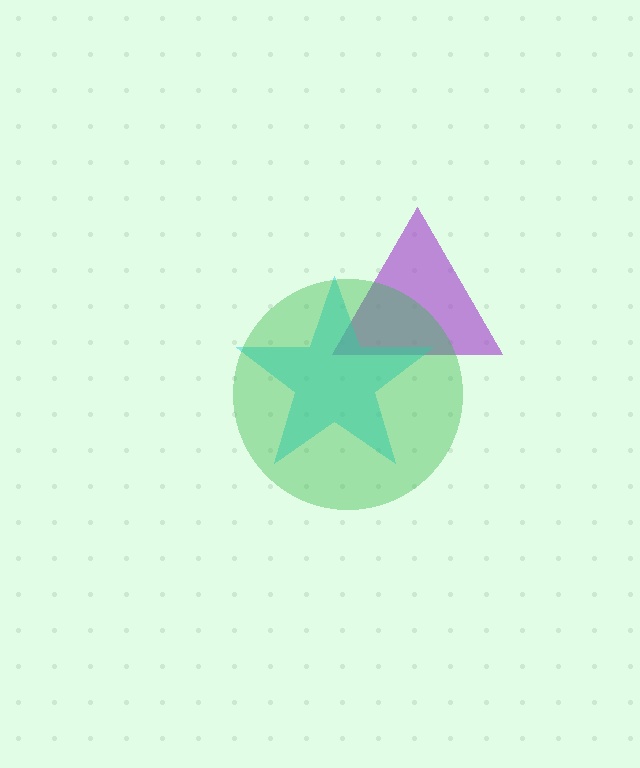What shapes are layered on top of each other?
The layered shapes are: a purple triangle, a cyan star, a green circle.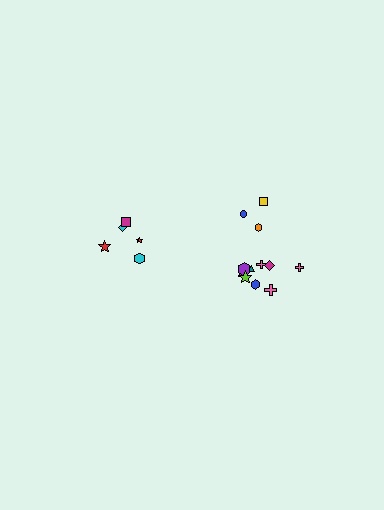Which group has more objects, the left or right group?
The right group.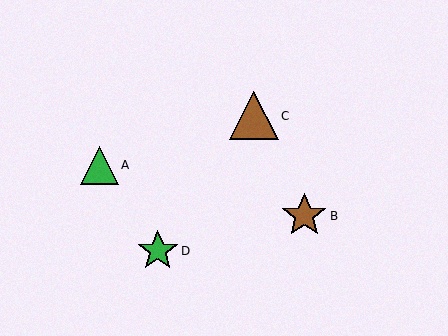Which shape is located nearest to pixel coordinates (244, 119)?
The brown triangle (labeled C) at (254, 116) is nearest to that location.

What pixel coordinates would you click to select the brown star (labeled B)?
Click at (304, 216) to select the brown star B.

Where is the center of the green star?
The center of the green star is at (158, 251).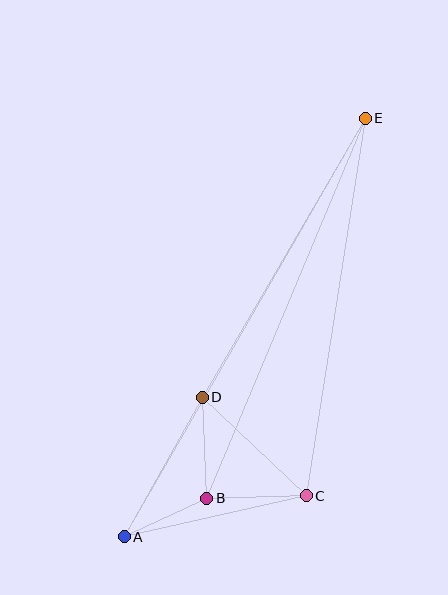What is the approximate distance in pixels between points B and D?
The distance between B and D is approximately 101 pixels.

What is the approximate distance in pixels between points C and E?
The distance between C and E is approximately 382 pixels.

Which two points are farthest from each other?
Points A and E are farthest from each other.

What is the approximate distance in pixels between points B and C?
The distance between B and C is approximately 99 pixels.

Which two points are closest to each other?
Points A and B are closest to each other.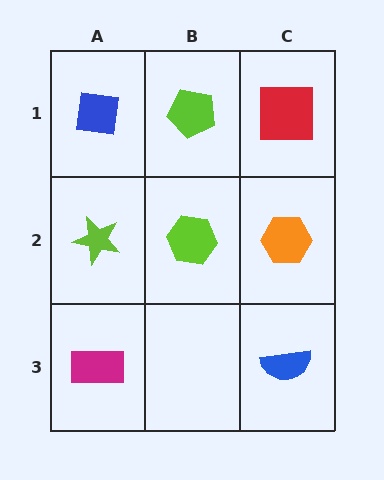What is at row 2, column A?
A lime star.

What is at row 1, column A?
A blue square.